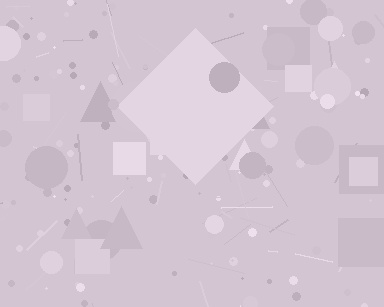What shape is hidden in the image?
A diamond is hidden in the image.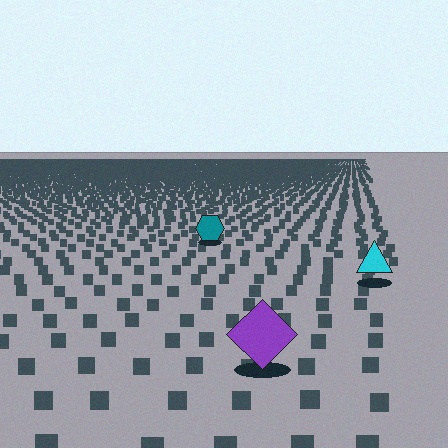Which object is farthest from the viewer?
The teal hexagon is farthest from the viewer. It appears smaller and the ground texture around it is denser.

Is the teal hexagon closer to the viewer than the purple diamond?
No. The purple diamond is closer — you can tell from the texture gradient: the ground texture is coarser near it.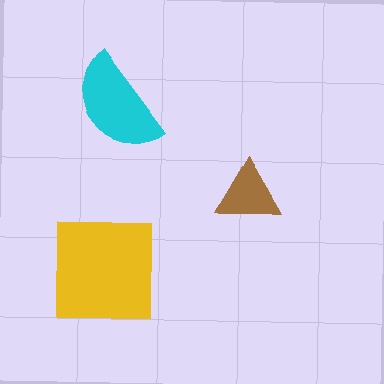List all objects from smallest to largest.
The brown triangle, the cyan semicircle, the yellow square.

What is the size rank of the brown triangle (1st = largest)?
3rd.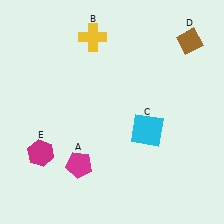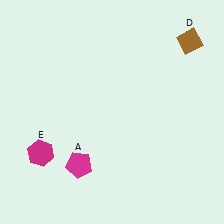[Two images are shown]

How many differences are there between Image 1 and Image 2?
There are 2 differences between the two images.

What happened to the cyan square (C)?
The cyan square (C) was removed in Image 2. It was in the bottom-right area of Image 1.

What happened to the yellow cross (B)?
The yellow cross (B) was removed in Image 2. It was in the top-left area of Image 1.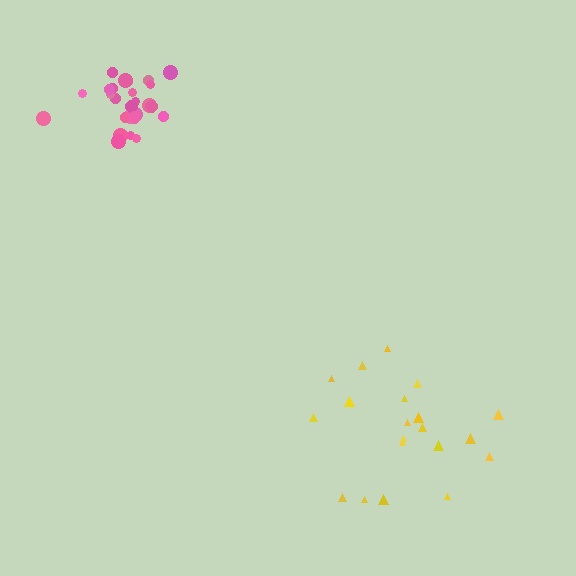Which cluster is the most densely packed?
Pink.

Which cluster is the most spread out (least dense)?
Yellow.